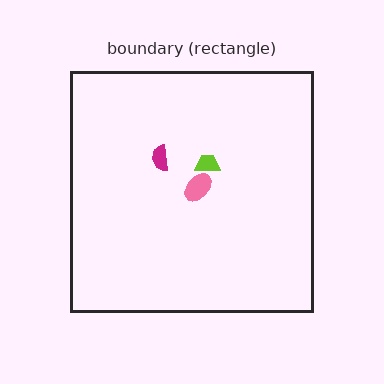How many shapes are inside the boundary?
3 inside, 0 outside.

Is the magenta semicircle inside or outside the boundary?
Inside.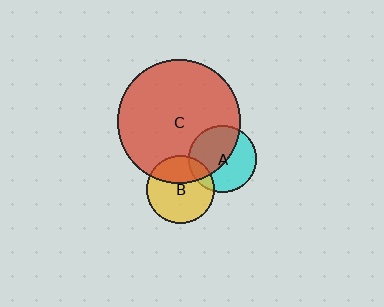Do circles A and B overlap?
Yes.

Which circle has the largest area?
Circle C (red).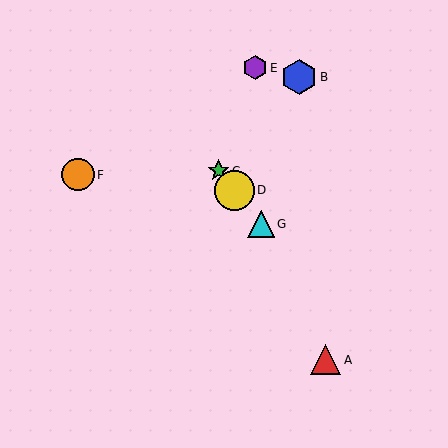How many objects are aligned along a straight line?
3 objects (C, D, G) are aligned along a straight line.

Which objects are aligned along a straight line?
Objects C, D, G are aligned along a straight line.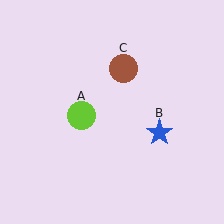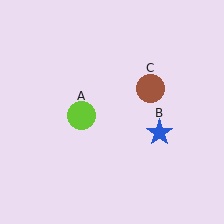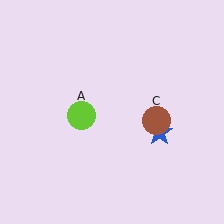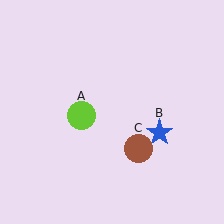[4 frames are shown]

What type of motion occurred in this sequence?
The brown circle (object C) rotated clockwise around the center of the scene.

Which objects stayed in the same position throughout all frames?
Lime circle (object A) and blue star (object B) remained stationary.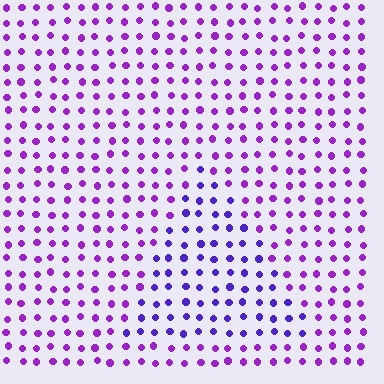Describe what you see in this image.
The image is filled with small purple elements in a uniform arrangement. A triangle-shaped region is visible where the elements are tinted to a slightly different hue, forming a subtle color boundary.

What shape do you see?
I see a triangle.